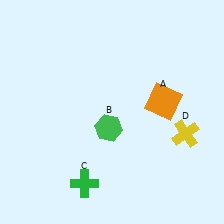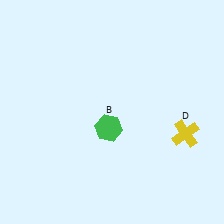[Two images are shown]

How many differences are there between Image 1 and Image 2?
There are 2 differences between the two images.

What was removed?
The green cross (C), the orange square (A) were removed in Image 2.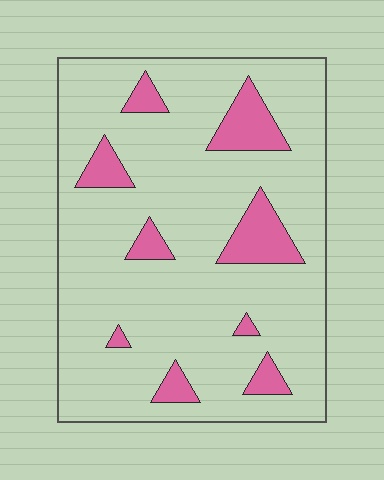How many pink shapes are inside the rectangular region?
9.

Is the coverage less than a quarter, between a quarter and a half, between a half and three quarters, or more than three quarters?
Less than a quarter.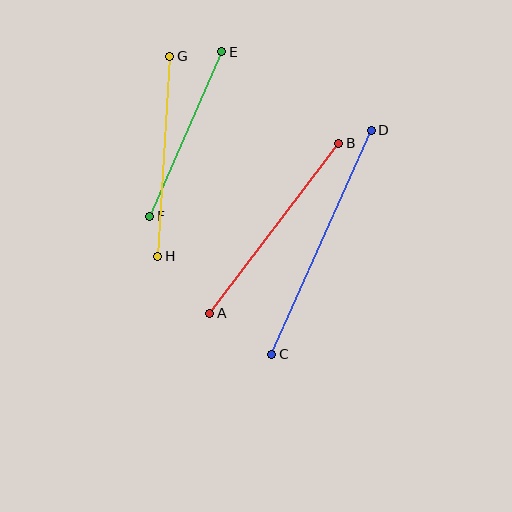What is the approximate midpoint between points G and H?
The midpoint is at approximately (164, 156) pixels.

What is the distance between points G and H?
The distance is approximately 201 pixels.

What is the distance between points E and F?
The distance is approximately 180 pixels.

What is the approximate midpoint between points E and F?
The midpoint is at approximately (186, 134) pixels.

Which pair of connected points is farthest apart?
Points C and D are farthest apart.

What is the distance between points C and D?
The distance is approximately 245 pixels.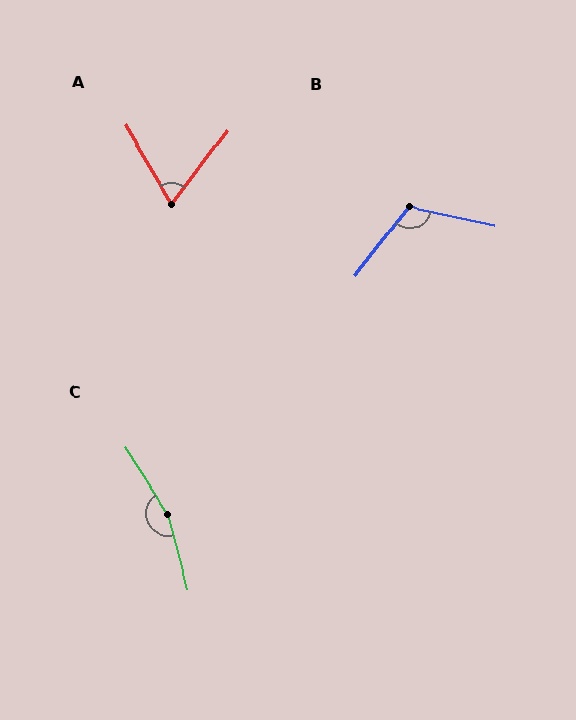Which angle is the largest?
C, at approximately 162 degrees.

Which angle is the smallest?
A, at approximately 68 degrees.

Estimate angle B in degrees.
Approximately 115 degrees.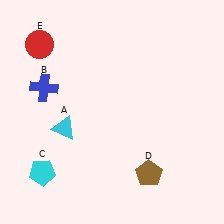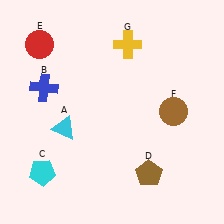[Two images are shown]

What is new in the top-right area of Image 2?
A yellow cross (G) was added in the top-right area of Image 2.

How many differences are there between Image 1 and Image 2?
There are 2 differences between the two images.